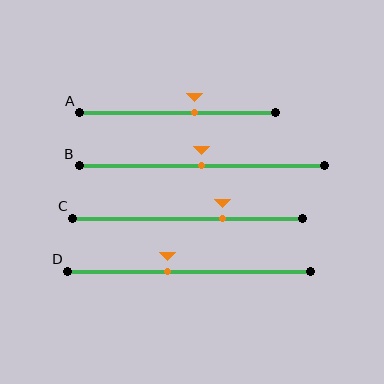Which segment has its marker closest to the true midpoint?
Segment B has its marker closest to the true midpoint.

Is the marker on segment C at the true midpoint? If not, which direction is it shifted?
No, the marker on segment C is shifted to the right by about 15% of the segment length.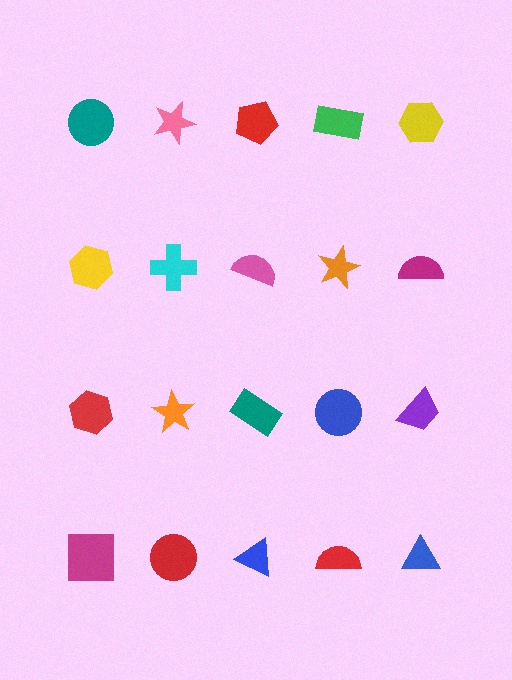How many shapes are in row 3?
5 shapes.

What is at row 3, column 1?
A red hexagon.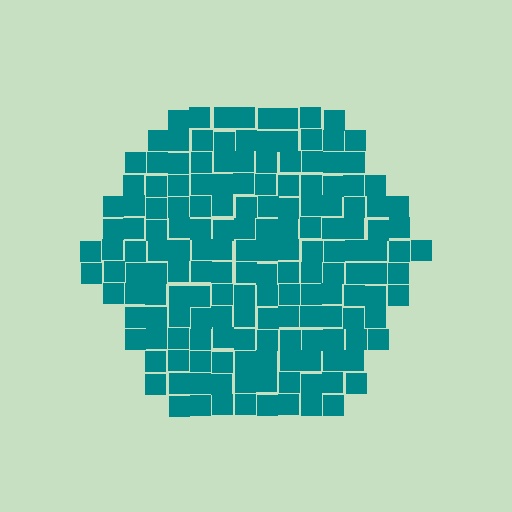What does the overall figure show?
The overall figure shows a hexagon.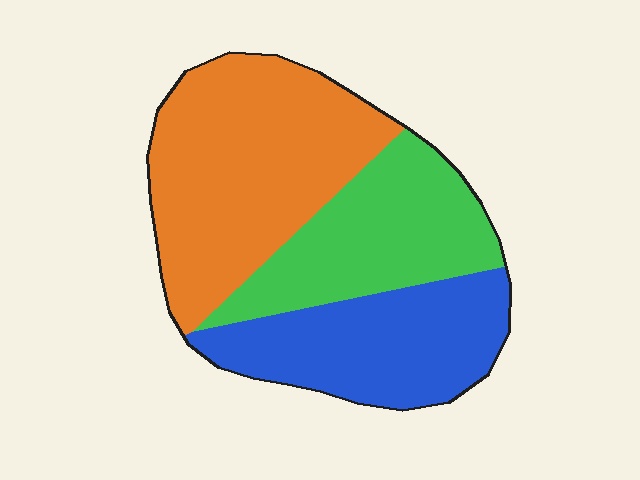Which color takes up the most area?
Orange, at roughly 45%.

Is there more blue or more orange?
Orange.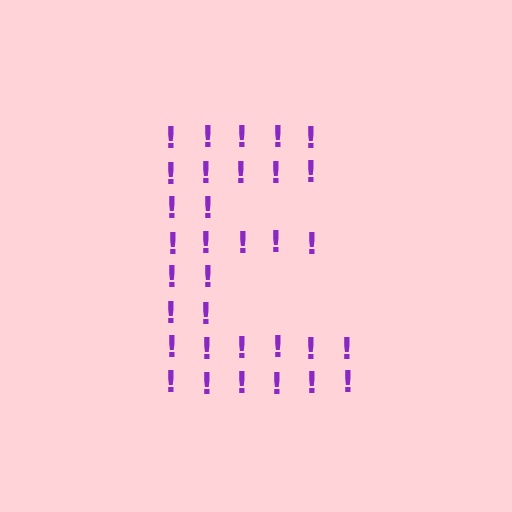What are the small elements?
The small elements are exclamation marks.